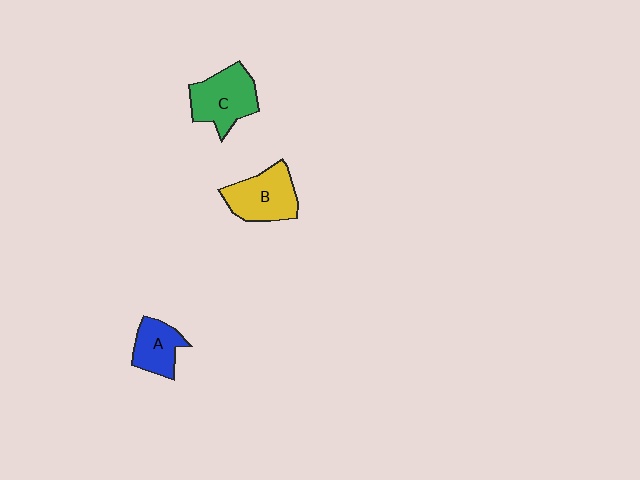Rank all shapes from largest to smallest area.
From largest to smallest: C (green), B (yellow), A (blue).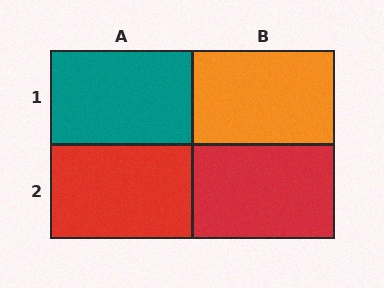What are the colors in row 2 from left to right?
Red, red.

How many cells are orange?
1 cell is orange.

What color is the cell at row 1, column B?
Orange.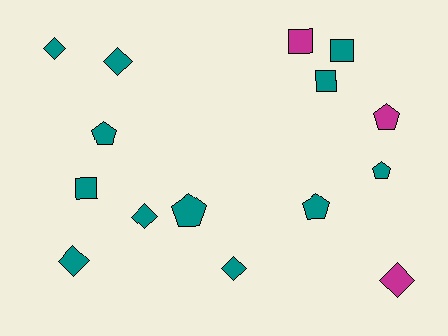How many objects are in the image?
There are 15 objects.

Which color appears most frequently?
Teal, with 12 objects.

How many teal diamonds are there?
There are 5 teal diamonds.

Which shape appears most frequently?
Diamond, with 6 objects.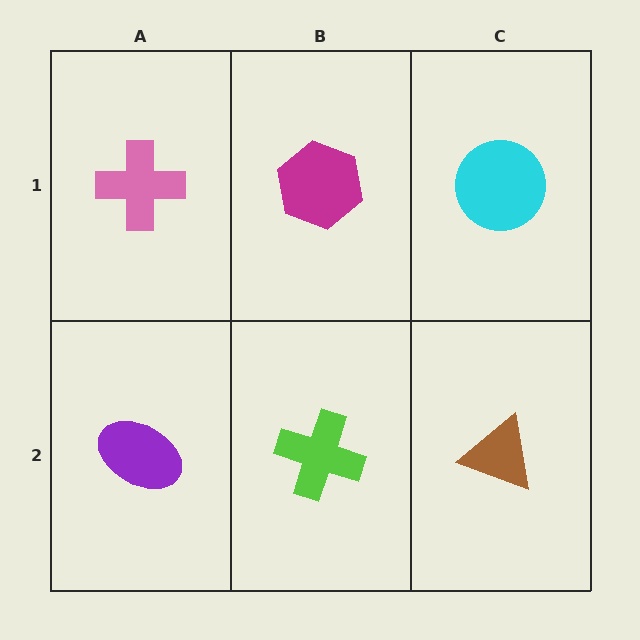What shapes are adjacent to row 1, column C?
A brown triangle (row 2, column C), a magenta hexagon (row 1, column B).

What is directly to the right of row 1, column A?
A magenta hexagon.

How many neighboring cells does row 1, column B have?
3.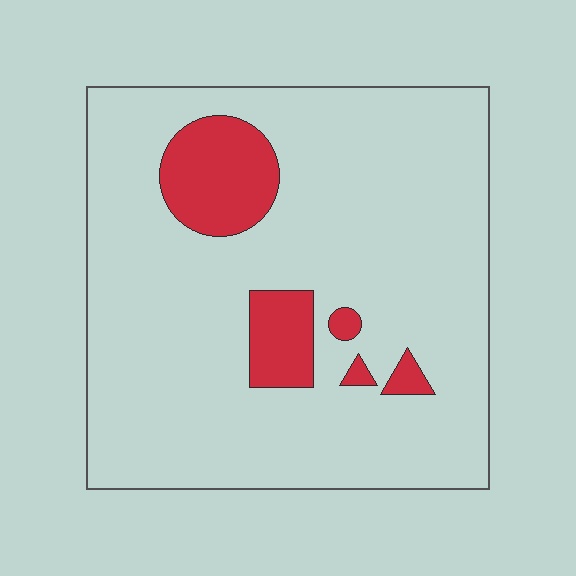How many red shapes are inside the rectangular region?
5.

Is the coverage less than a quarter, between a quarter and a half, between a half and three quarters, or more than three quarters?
Less than a quarter.